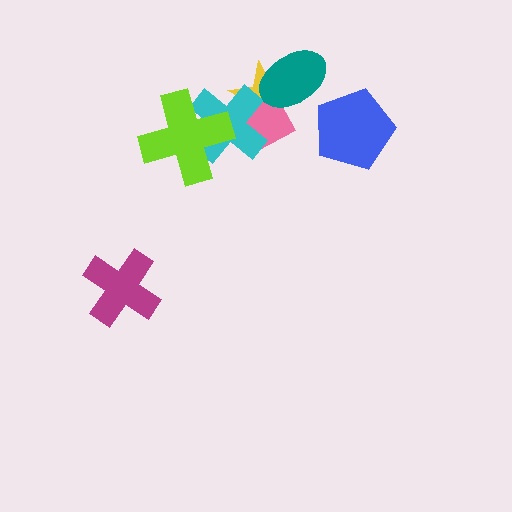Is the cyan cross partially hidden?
Yes, it is partially covered by another shape.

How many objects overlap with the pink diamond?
3 objects overlap with the pink diamond.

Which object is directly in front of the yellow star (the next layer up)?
The pink diamond is directly in front of the yellow star.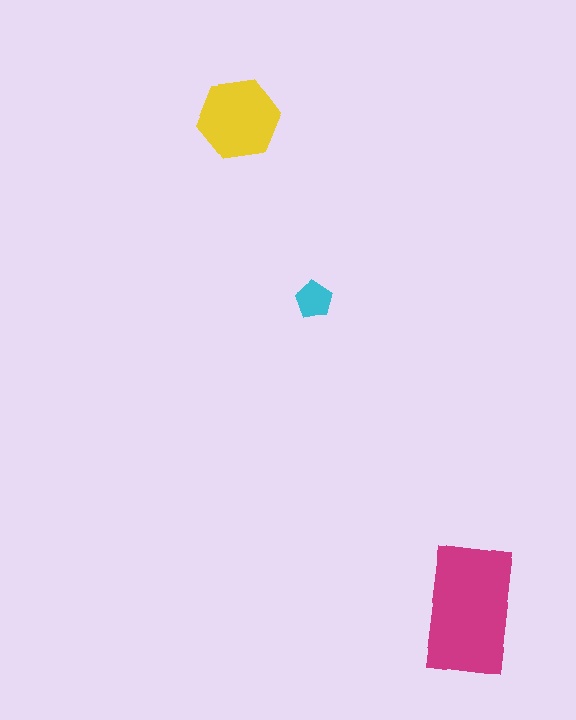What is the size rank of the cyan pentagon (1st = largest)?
3rd.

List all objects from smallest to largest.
The cyan pentagon, the yellow hexagon, the magenta rectangle.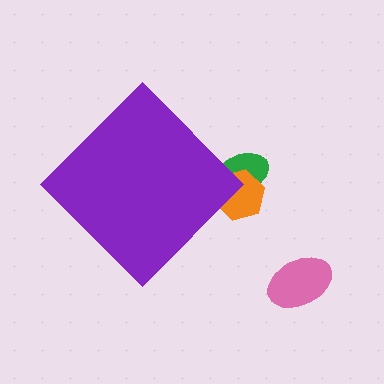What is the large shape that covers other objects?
A purple diamond.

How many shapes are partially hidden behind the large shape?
2 shapes are partially hidden.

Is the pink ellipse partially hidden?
No, the pink ellipse is fully visible.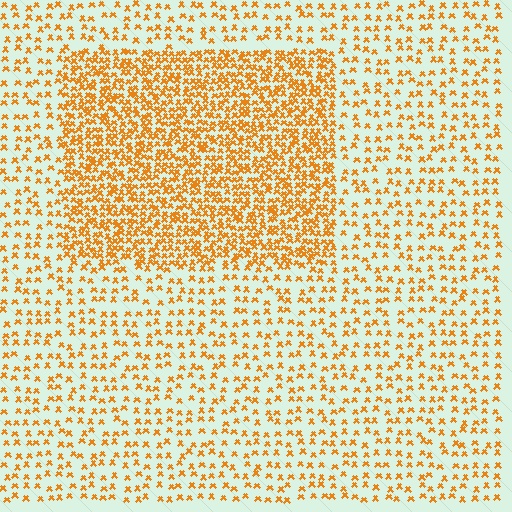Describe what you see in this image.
The image contains small orange elements arranged at two different densities. A rectangle-shaped region is visible where the elements are more densely packed than the surrounding area.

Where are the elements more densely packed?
The elements are more densely packed inside the rectangle boundary.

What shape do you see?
I see a rectangle.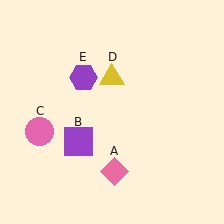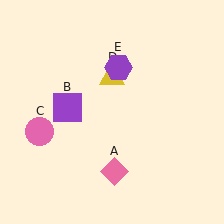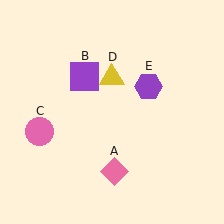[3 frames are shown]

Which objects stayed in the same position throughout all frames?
Pink diamond (object A) and pink circle (object C) and yellow triangle (object D) remained stationary.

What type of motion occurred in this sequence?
The purple square (object B), purple hexagon (object E) rotated clockwise around the center of the scene.